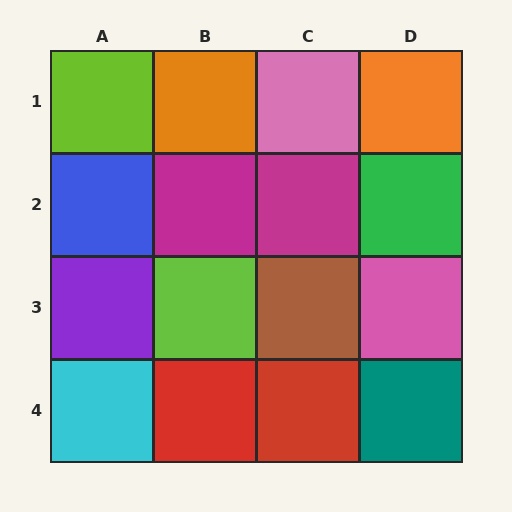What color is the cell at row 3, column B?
Lime.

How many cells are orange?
2 cells are orange.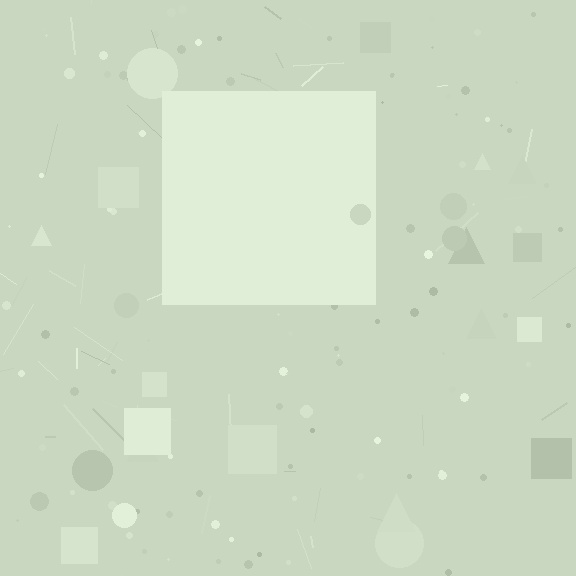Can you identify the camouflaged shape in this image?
The camouflaged shape is a square.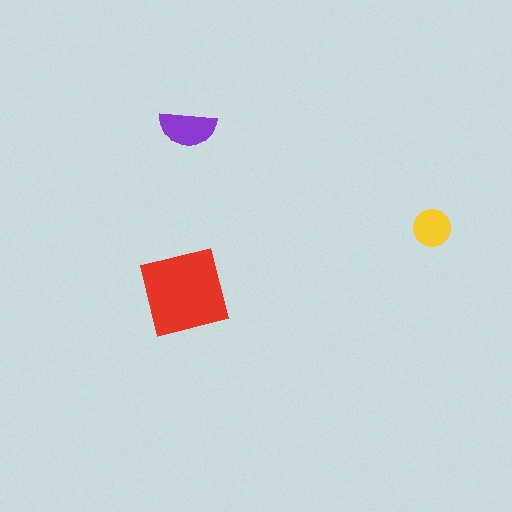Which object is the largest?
The red square.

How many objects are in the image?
There are 3 objects in the image.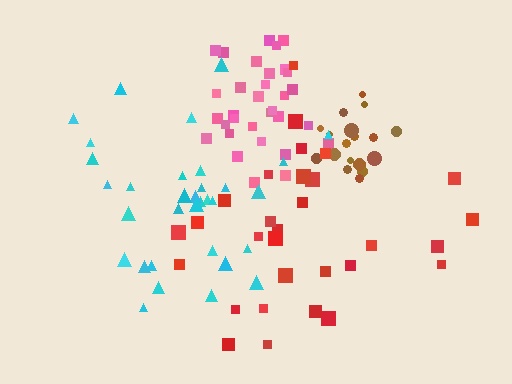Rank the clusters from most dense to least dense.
brown, pink, cyan, red.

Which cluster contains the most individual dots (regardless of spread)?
Cyan (33).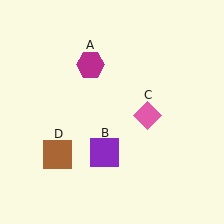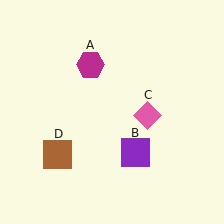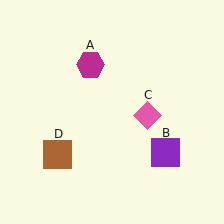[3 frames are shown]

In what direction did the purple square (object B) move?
The purple square (object B) moved right.